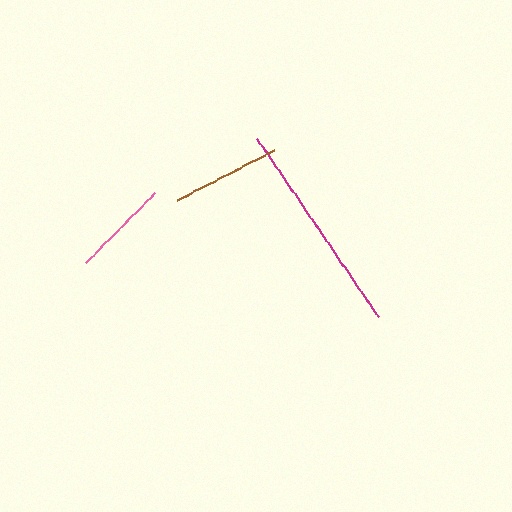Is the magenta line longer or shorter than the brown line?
The magenta line is longer than the brown line.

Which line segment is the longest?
The magenta line is the longest at approximately 215 pixels.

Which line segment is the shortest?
The pink line is the shortest at approximately 99 pixels.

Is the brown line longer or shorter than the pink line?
The brown line is longer than the pink line.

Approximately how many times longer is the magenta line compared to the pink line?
The magenta line is approximately 2.2 times the length of the pink line.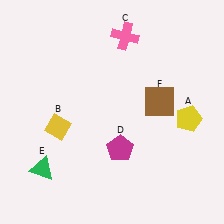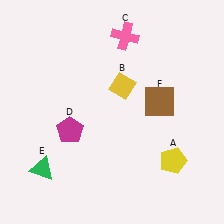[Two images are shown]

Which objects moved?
The objects that moved are: the yellow pentagon (A), the yellow diamond (B), the magenta pentagon (D).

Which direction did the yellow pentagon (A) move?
The yellow pentagon (A) moved down.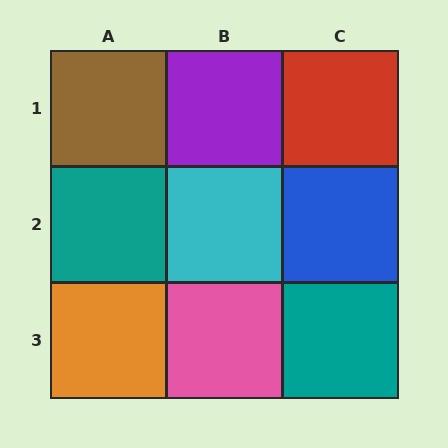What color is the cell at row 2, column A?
Teal.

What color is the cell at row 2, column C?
Blue.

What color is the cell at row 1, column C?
Red.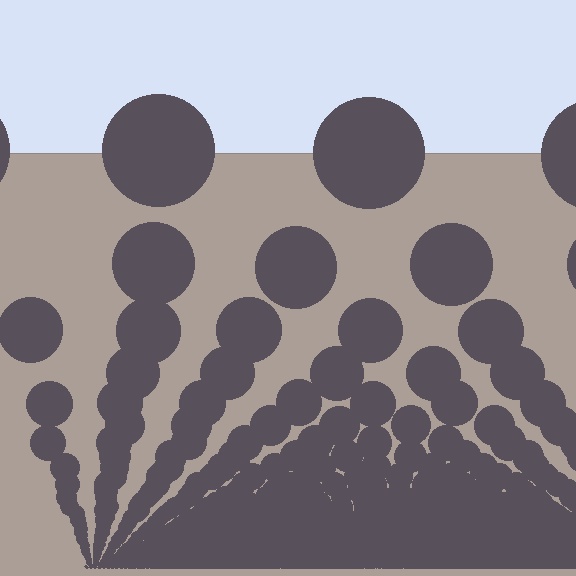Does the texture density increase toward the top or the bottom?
Density increases toward the bottom.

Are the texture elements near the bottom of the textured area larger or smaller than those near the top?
Smaller. The gradient is inverted — elements near the bottom are smaller and denser.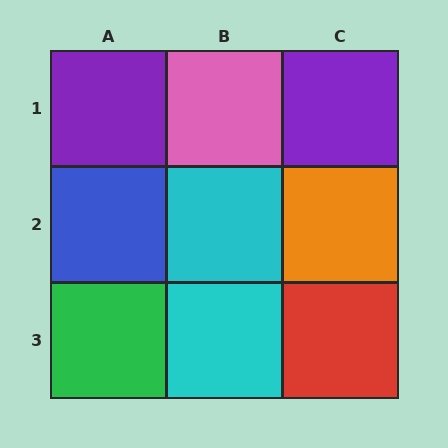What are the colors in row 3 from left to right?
Green, cyan, red.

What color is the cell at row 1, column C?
Purple.